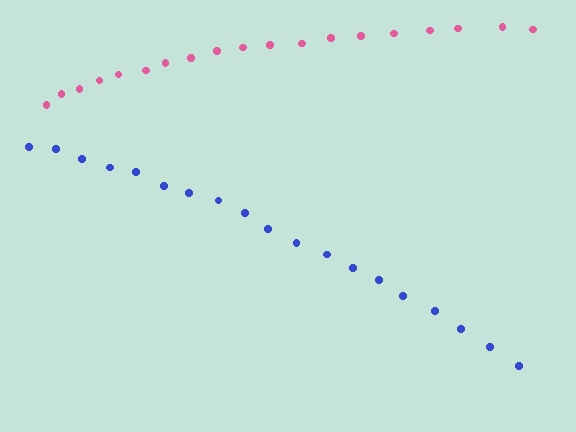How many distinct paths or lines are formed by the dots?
There are 2 distinct paths.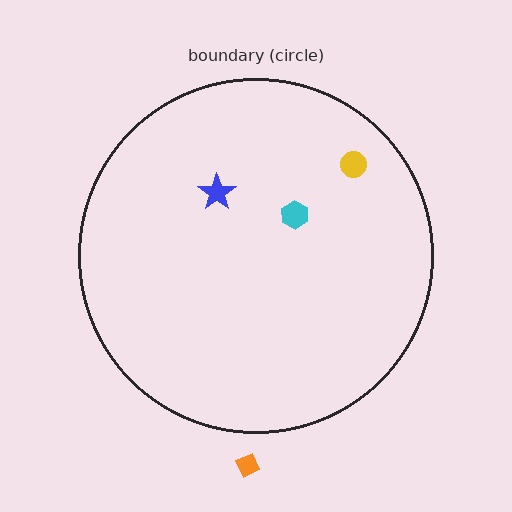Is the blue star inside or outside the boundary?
Inside.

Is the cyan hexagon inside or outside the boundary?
Inside.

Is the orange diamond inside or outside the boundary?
Outside.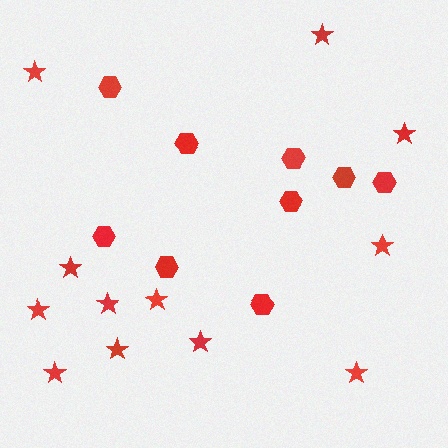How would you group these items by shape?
There are 2 groups: one group of stars (12) and one group of hexagons (9).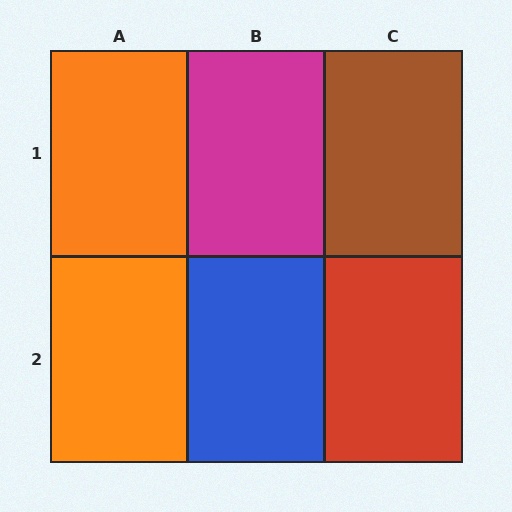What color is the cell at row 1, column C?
Brown.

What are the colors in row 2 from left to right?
Orange, blue, red.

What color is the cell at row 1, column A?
Orange.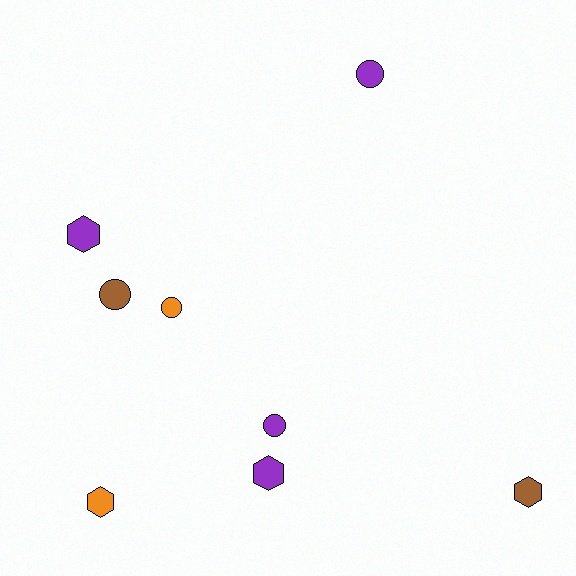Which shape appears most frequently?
Hexagon, with 4 objects.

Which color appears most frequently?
Purple, with 4 objects.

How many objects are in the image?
There are 8 objects.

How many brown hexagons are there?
There is 1 brown hexagon.